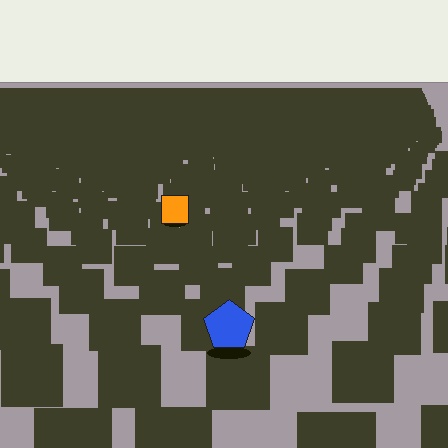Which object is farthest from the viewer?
The orange square is farthest from the viewer. It appears smaller and the ground texture around it is denser.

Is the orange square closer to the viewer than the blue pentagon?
No. The blue pentagon is closer — you can tell from the texture gradient: the ground texture is coarser near it.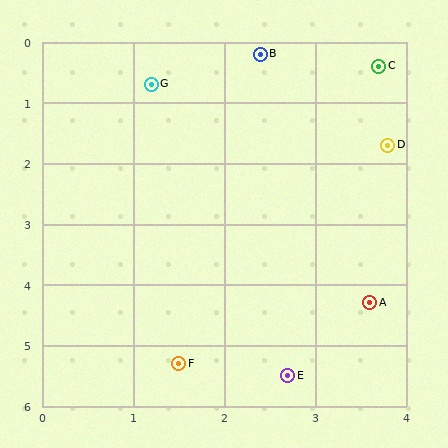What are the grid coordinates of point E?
Point E is at approximately (2.7, 5.5).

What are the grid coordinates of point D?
Point D is at approximately (3.8, 1.7).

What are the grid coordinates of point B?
Point B is at approximately (2.4, 0.2).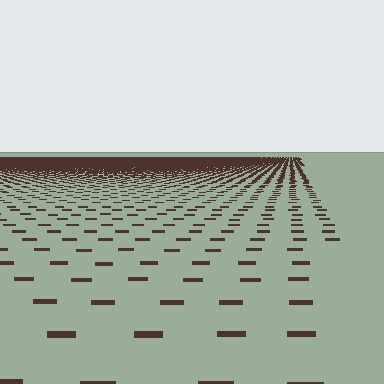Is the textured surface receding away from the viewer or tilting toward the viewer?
The surface is receding away from the viewer. Texture elements get smaller and denser toward the top.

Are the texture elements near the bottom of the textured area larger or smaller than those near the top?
Larger. Near the bottom, elements are closer to the viewer and appear at a bigger on-screen size.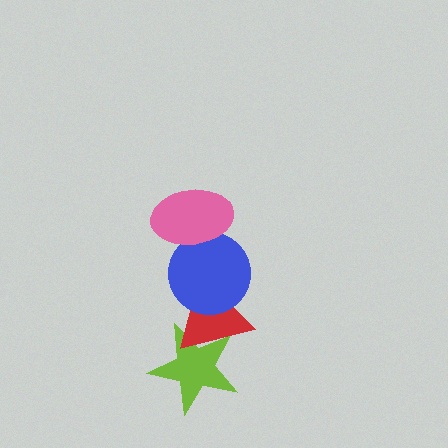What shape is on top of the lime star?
The red triangle is on top of the lime star.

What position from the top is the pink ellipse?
The pink ellipse is 1st from the top.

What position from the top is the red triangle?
The red triangle is 3rd from the top.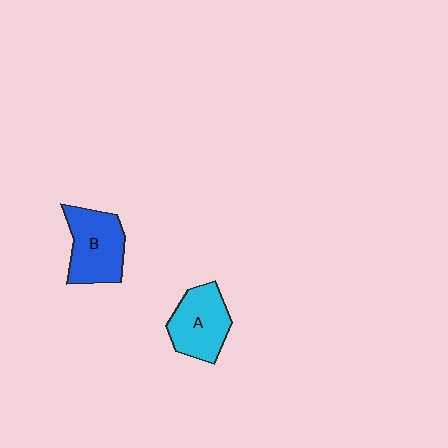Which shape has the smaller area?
Shape A (cyan).